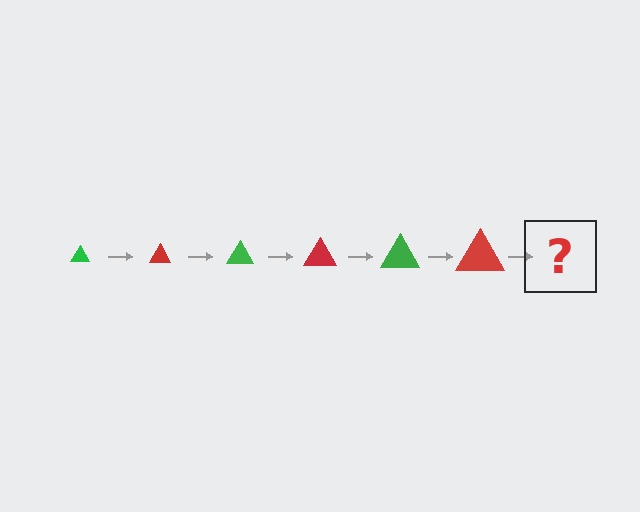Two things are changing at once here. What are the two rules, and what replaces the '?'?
The two rules are that the triangle grows larger each step and the color cycles through green and red. The '?' should be a green triangle, larger than the previous one.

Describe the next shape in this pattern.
It should be a green triangle, larger than the previous one.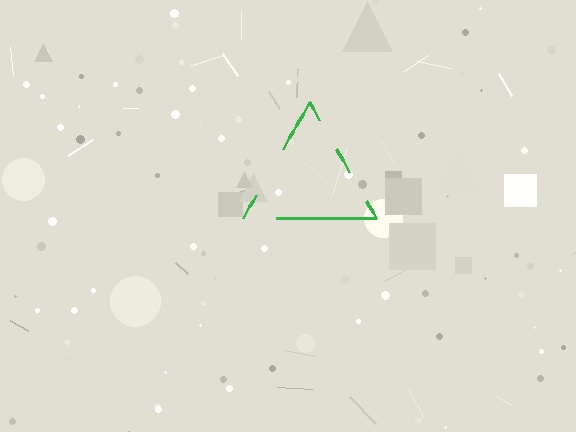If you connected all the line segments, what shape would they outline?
They would outline a triangle.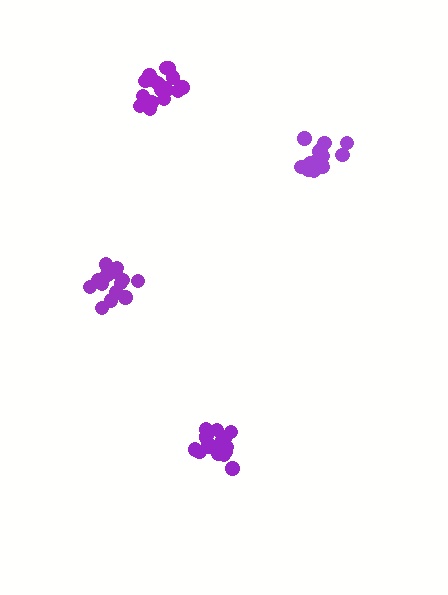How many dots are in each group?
Group 1: 14 dots, Group 2: 19 dots, Group 3: 17 dots, Group 4: 17 dots (67 total).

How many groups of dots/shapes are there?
There are 4 groups.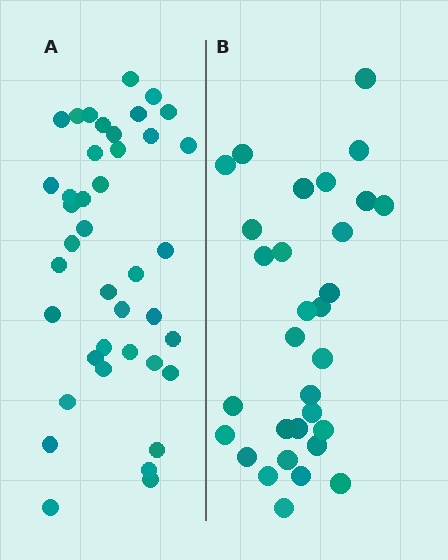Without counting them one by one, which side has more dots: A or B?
Region A (the left region) has more dots.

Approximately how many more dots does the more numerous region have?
Region A has roughly 8 or so more dots than region B.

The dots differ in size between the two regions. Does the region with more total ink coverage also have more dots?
No. Region B has more total ink coverage because its dots are larger, but region A actually contains more individual dots. Total area can be misleading — the number of items is what matters here.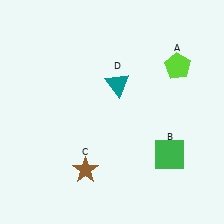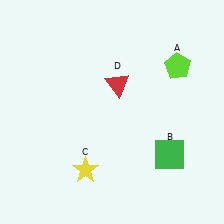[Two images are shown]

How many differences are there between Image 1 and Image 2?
There are 2 differences between the two images.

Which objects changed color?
C changed from brown to yellow. D changed from teal to red.